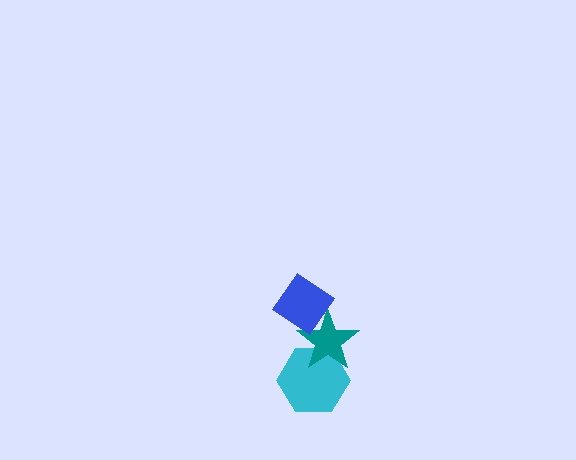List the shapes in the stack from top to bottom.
From top to bottom: the blue diamond, the teal star, the cyan hexagon.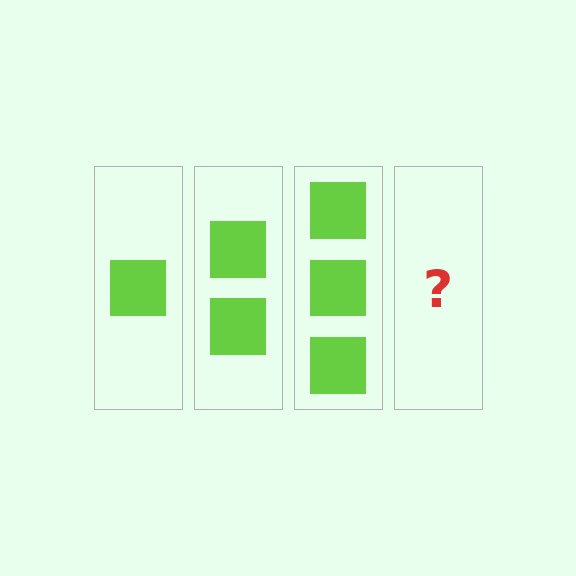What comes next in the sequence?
The next element should be 4 squares.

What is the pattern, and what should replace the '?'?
The pattern is that each step adds one more square. The '?' should be 4 squares.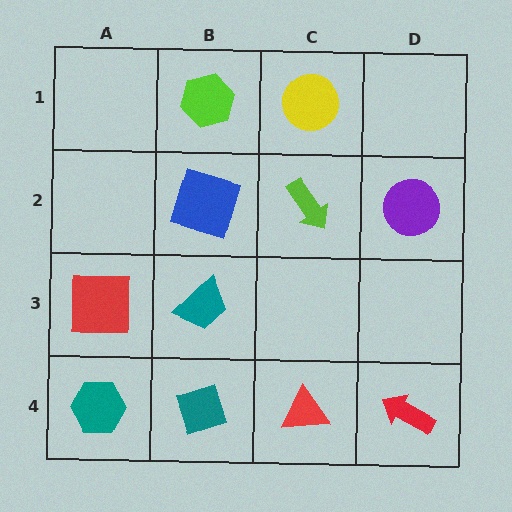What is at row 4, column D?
A red arrow.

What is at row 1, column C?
A yellow circle.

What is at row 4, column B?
A teal diamond.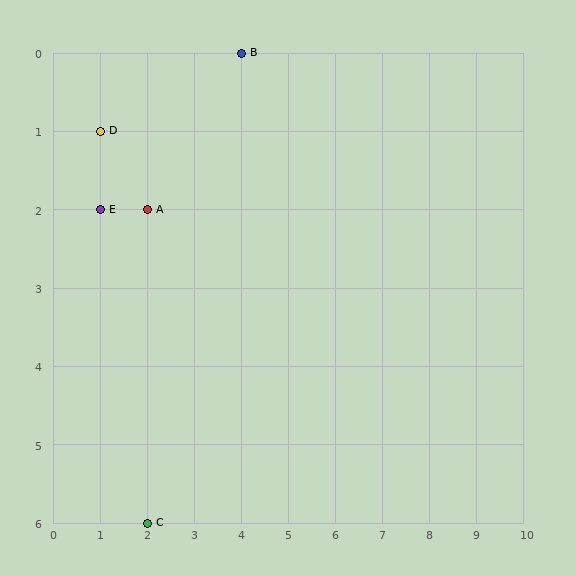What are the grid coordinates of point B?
Point B is at grid coordinates (4, 0).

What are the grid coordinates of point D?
Point D is at grid coordinates (1, 1).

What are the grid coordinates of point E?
Point E is at grid coordinates (1, 2).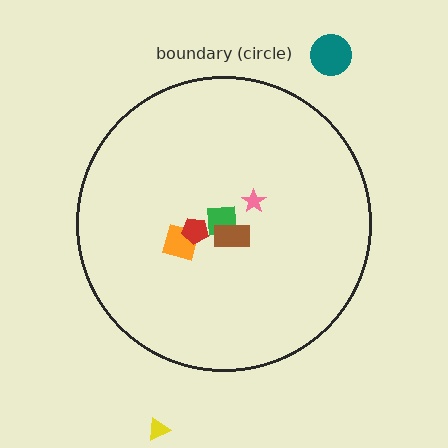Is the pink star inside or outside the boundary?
Inside.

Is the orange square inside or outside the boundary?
Inside.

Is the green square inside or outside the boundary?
Inside.